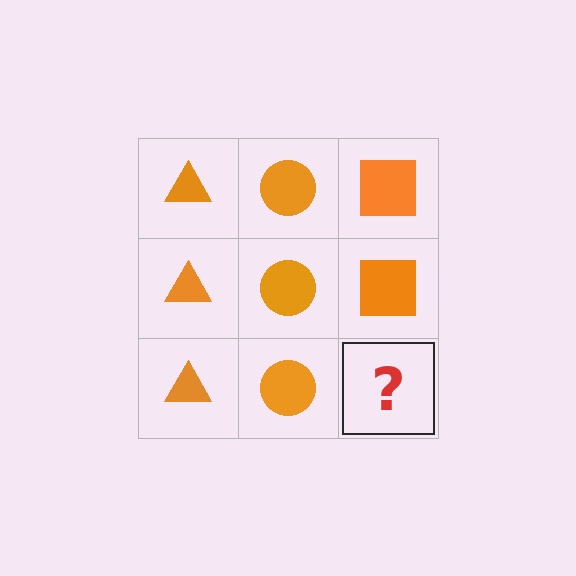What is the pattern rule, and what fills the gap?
The rule is that each column has a consistent shape. The gap should be filled with an orange square.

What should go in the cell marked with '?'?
The missing cell should contain an orange square.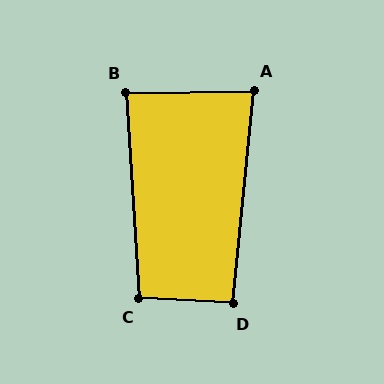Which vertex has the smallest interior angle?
A, at approximately 83 degrees.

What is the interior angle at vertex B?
Approximately 88 degrees (approximately right).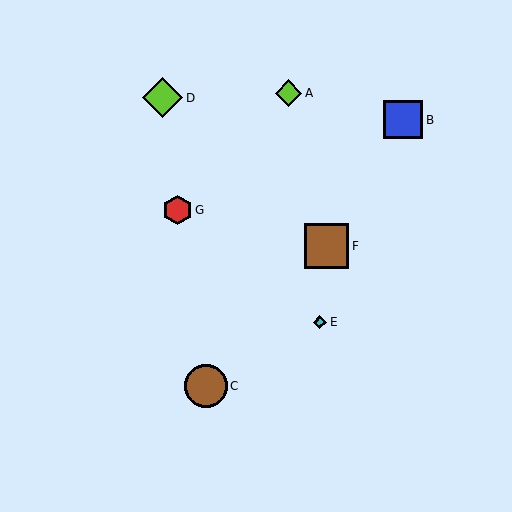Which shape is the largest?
The brown square (labeled F) is the largest.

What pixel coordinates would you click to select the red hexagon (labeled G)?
Click at (178, 210) to select the red hexagon G.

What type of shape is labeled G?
Shape G is a red hexagon.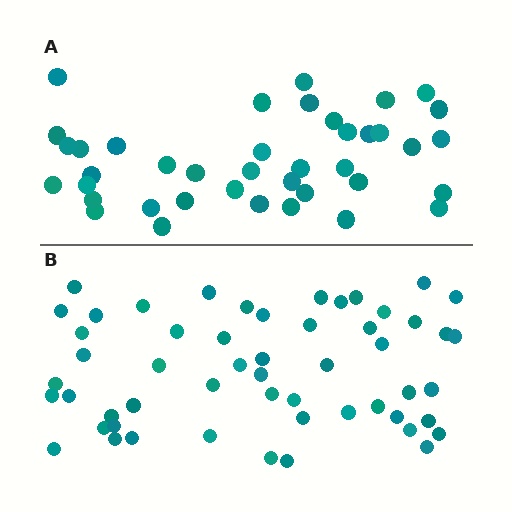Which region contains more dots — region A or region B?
Region B (the bottom region) has more dots.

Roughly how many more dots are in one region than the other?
Region B has approximately 15 more dots than region A.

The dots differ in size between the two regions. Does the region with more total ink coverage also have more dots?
No. Region A has more total ink coverage because its dots are larger, but region B actually contains more individual dots. Total area can be misleading — the number of items is what matters here.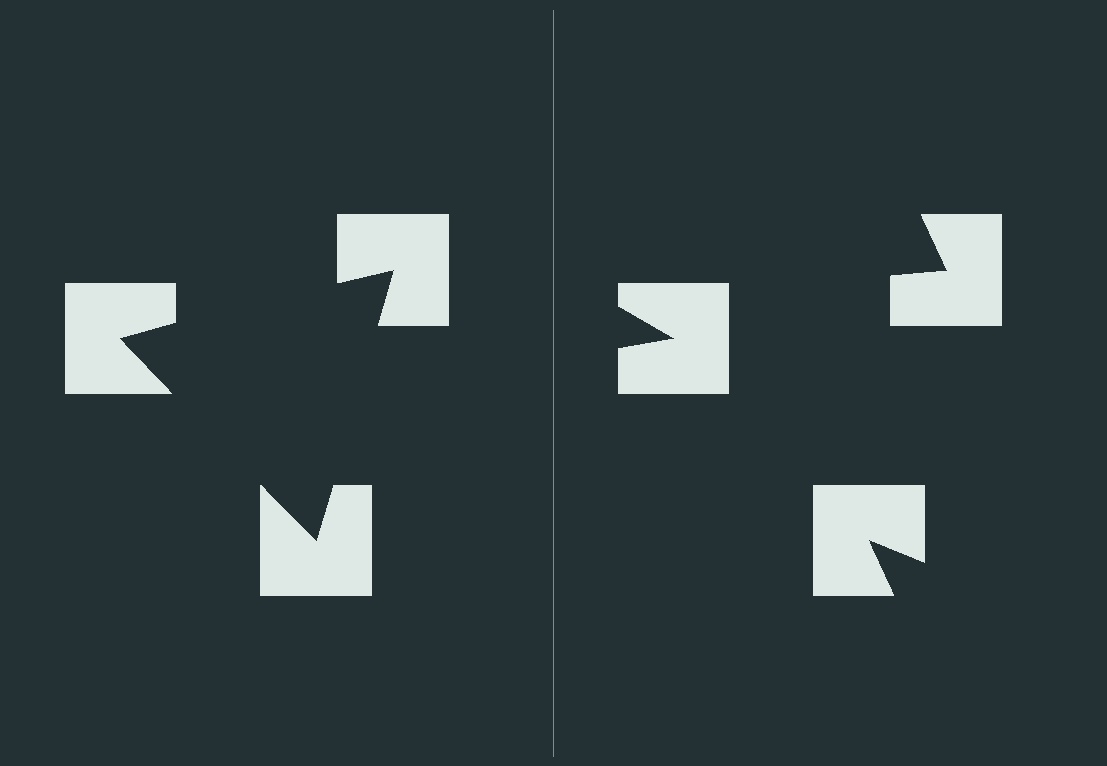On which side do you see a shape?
An illusory triangle appears on the left side. On the right side the wedge cuts are rotated, so no coherent shape forms.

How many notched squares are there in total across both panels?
6 — 3 on each side.